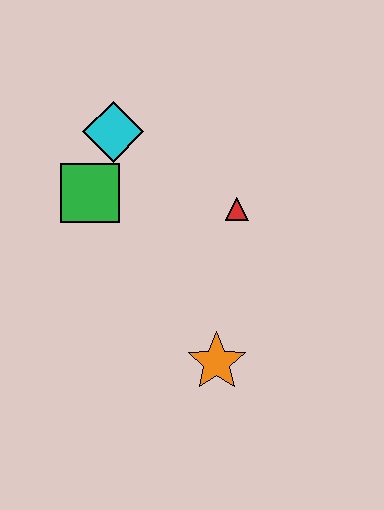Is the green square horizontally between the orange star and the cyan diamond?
No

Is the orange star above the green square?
No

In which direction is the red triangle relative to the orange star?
The red triangle is above the orange star.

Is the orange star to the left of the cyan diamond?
No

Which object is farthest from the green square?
The orange star is farthest from the green square.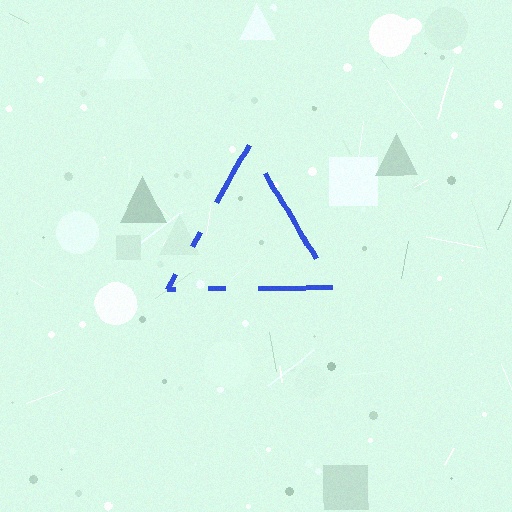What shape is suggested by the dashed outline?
The dashed outline suggests a triangle.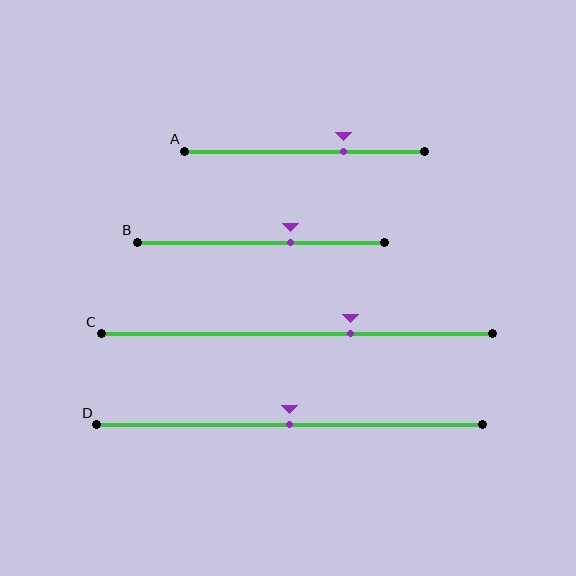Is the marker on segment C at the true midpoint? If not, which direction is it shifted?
No, the marker on segment C is shifted to the right by about 14% of the segment length.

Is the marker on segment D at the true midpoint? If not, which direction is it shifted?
Yes, the marker on segment D is at the true midpoint.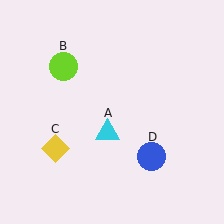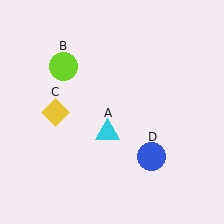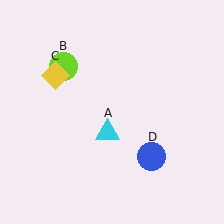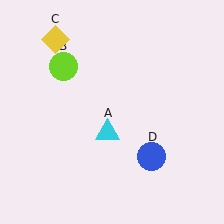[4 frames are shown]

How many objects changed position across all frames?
1 object changed position: yellow diamond (object C).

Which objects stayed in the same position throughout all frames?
Cyan triangle (object A) and lime circle (object B) and blue circle (object D) remained stationary.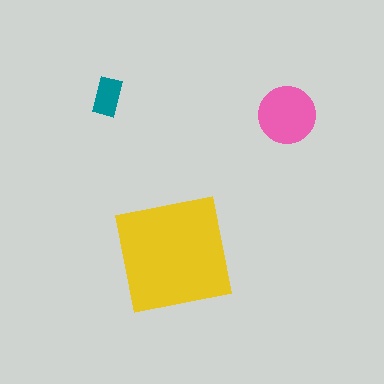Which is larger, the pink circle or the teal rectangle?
The pink circle.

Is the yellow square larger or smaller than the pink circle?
Larger.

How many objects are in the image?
There are 3 objects in the image.